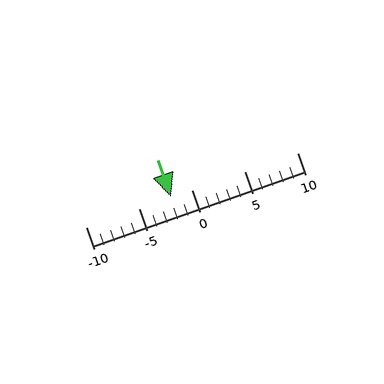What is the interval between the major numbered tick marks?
The major tick marks are spaced 5 units apart.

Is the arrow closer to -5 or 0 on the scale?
The arrow is closer to 0.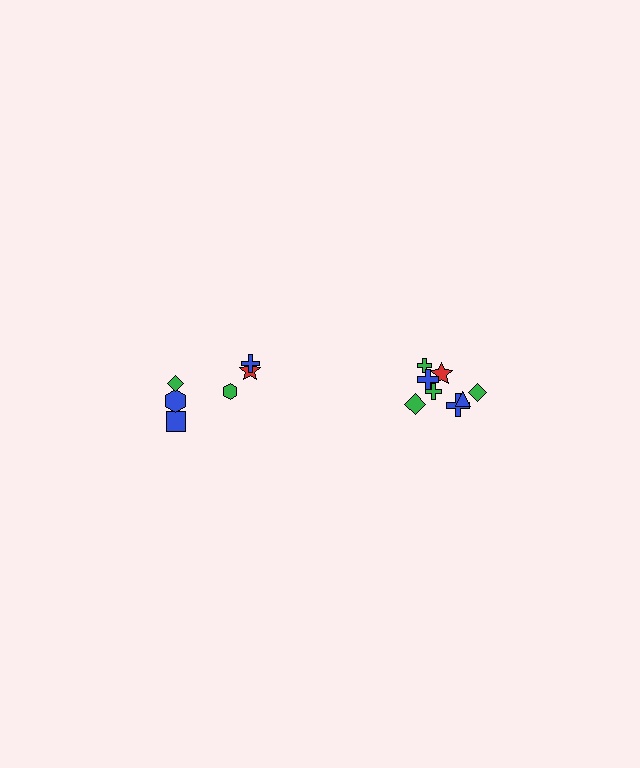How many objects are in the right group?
There are 8 objects.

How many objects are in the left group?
There are 6 objects.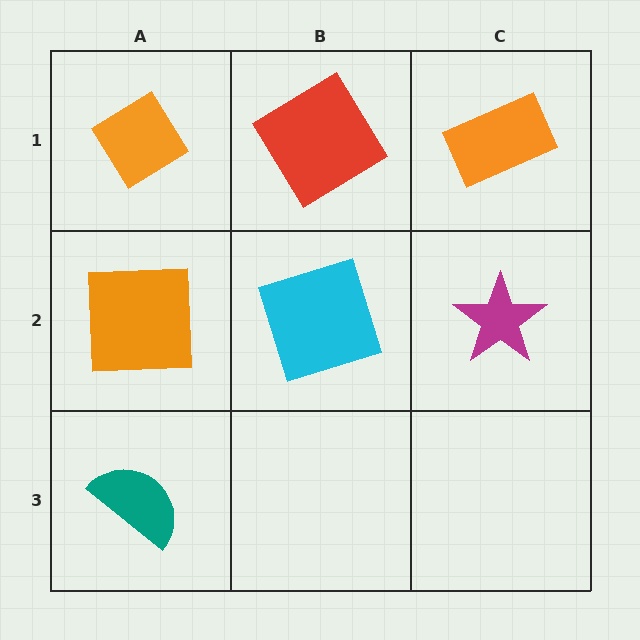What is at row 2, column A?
An orange square.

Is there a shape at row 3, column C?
No, that cell is empty.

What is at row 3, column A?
A teal semicircle.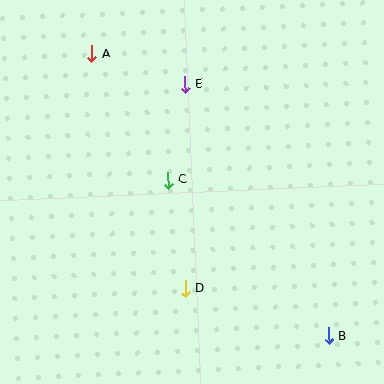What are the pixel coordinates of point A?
Point A is at (92, 54).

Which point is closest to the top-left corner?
Point A is closest to the top-left corner.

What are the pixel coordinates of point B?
Point B is at (329, 336).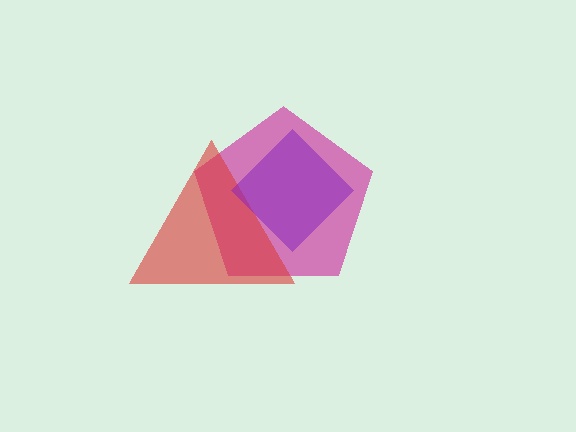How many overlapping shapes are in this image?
There are 3 overlapping shapes in the image.